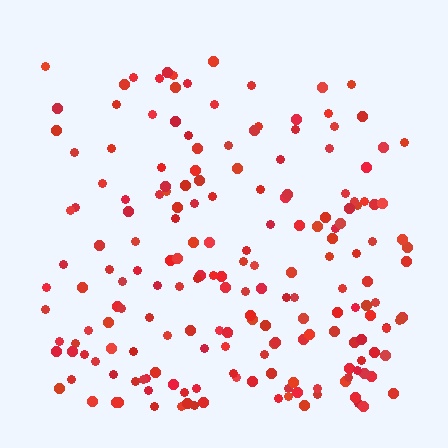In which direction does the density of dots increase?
From top to bottom, with the bottom side densest.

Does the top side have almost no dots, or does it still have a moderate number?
Still a moderate number, just noticeably fewer than the bottom.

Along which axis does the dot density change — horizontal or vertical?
Vertical.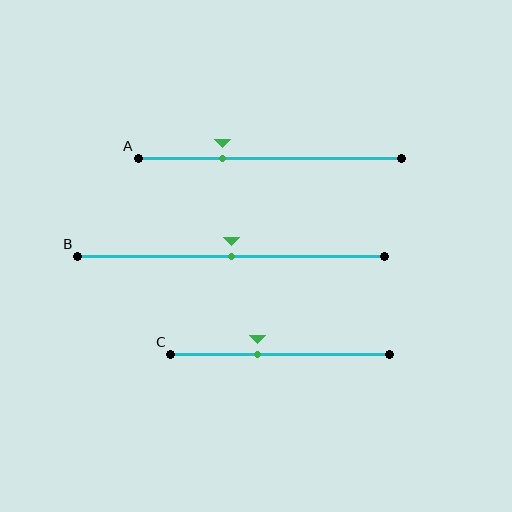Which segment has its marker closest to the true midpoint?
Segment B has its marker closest to the true midpoint.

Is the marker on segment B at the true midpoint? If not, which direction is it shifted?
Yes, the marker on segment B is at the true midpoint.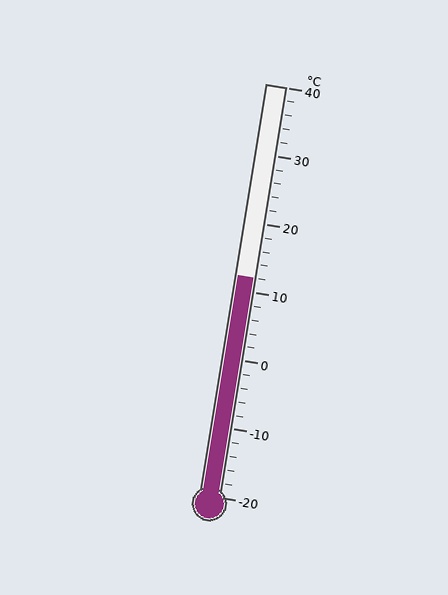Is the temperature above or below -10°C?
The temperature is above -10°C.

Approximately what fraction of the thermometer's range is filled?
The thermometer is filled to approximately 55% of its range.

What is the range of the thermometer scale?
The thermometer scale ranges from -20°C to 40°C.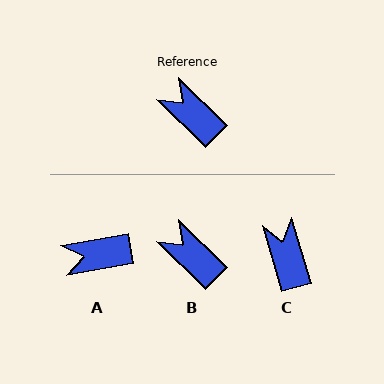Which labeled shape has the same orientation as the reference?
B.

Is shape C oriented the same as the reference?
No, it is off by about 29 degrees.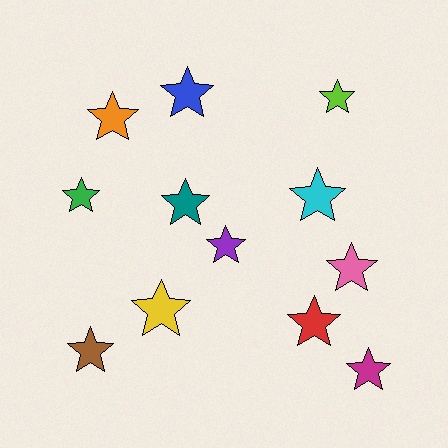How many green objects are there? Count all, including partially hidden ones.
There is 1 green object.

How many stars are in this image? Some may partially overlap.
There are 12 stars.